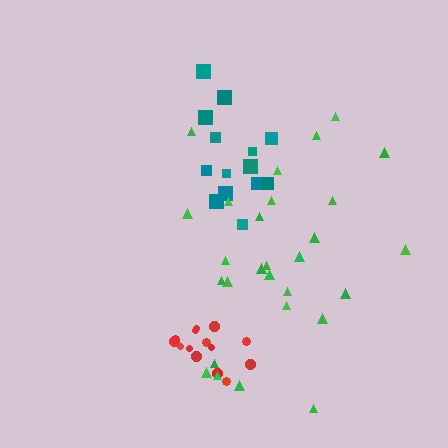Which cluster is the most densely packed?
Red.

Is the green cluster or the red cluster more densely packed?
Red.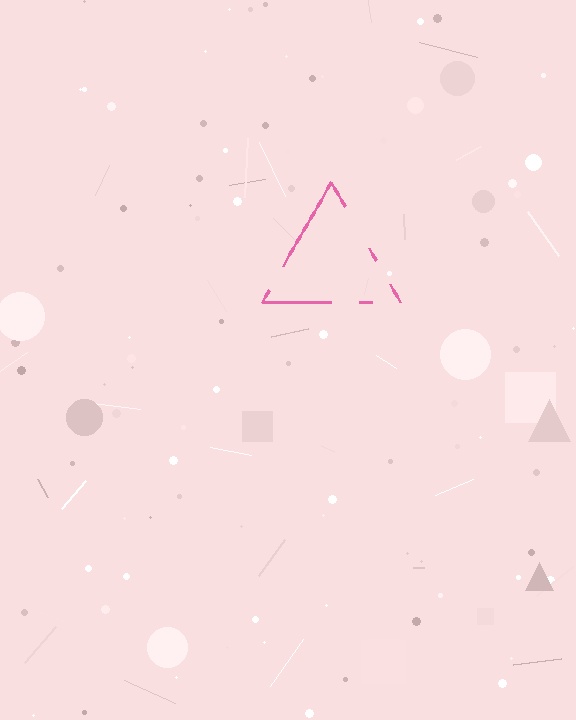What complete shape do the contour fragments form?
The contour fragments form a triangle.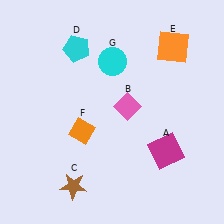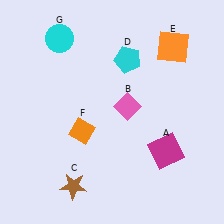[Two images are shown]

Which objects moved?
The objects that moved are: the cyan pentagon (D), the cyan circle (G).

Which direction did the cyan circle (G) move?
The cyan circle (G) moved left.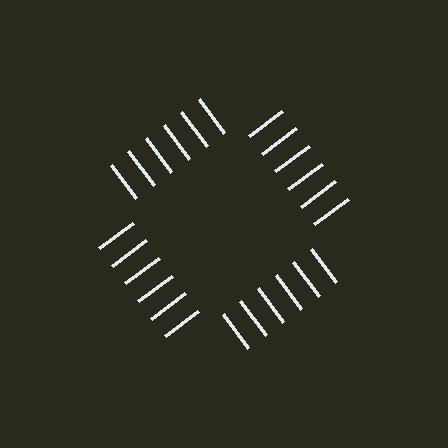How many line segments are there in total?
24 — 6 along each of the 4 edges.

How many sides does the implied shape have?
4 sides — the line-ends trace a square.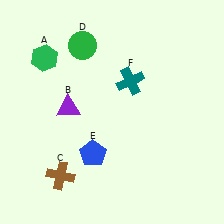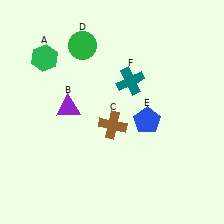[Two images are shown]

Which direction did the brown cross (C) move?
The brown cross (C) moved right.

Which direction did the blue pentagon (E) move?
The blue pentagon (E) moved right.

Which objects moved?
The objects that moved are: the brown cross (C), the blue pentagon (E).